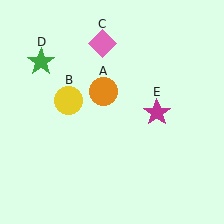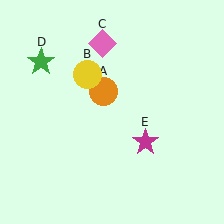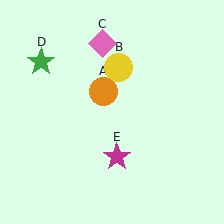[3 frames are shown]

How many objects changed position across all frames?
2 objects changed position: yellow circle (object B), magenta star (object E).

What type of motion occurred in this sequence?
The yellow circle (object B), magenta star (object E) rotated clockwise around the center of the scene.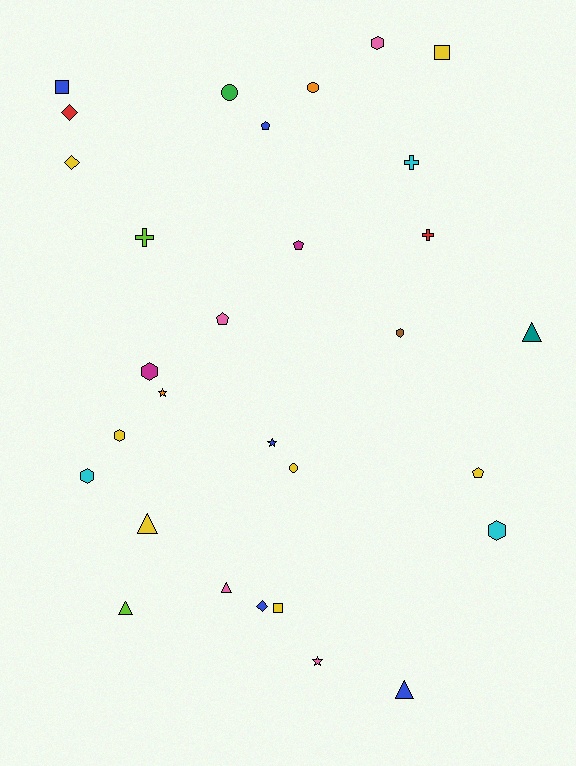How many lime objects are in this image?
There are 2 lime objects.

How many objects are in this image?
There are 30 objects.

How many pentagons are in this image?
There are 4 pentagons.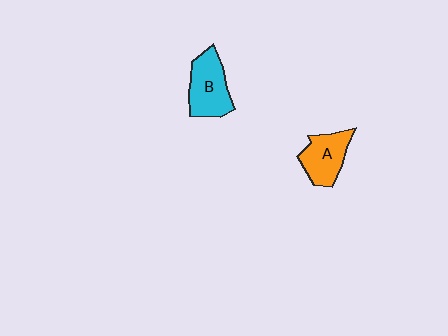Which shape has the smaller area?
Shape A (orange).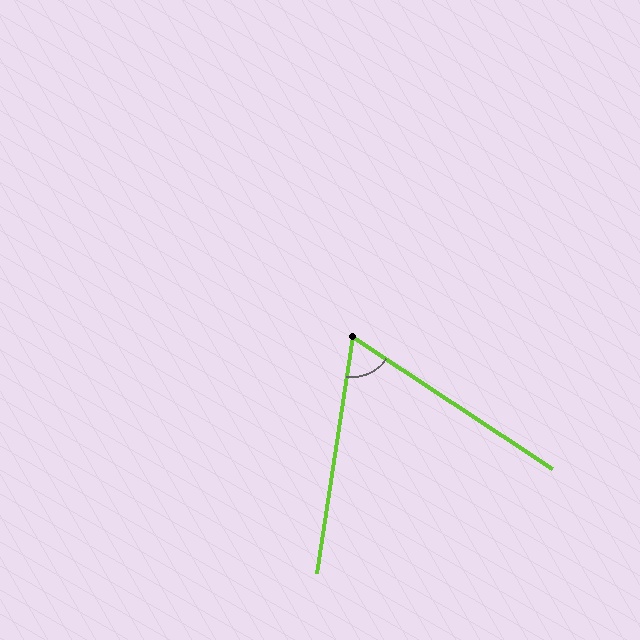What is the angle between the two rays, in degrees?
Approximately 65 degrees.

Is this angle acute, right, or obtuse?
It is acute.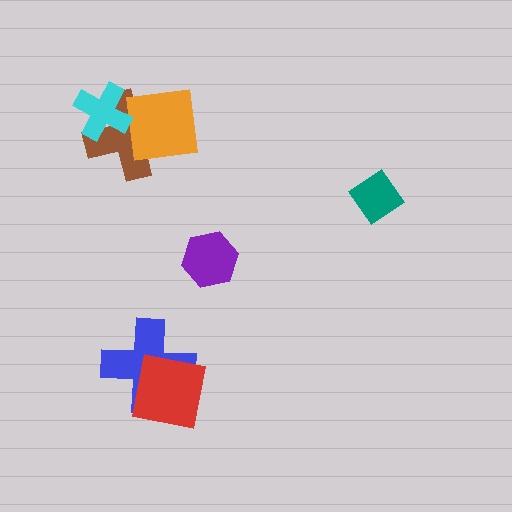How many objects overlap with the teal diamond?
0 objects overlap with the teal diamond.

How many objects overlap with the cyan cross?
2 objects overlap with the cyan cross.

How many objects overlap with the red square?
1 object overlaps with the red square.